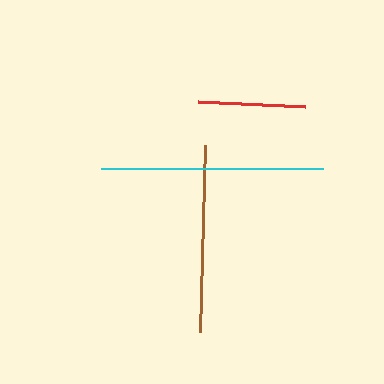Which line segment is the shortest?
The red line is the shortest at approximately 107 pixels.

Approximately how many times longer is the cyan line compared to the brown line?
The cyan line is approximately 1.2 times the length of the brown line.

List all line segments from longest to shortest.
From longest to shortest: cyan, brown, red.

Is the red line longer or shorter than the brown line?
The brown line is longer than the red line.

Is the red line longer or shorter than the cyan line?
The cyan line is longer than the red line.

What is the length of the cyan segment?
The cyan segment is approximately 222 pixels long.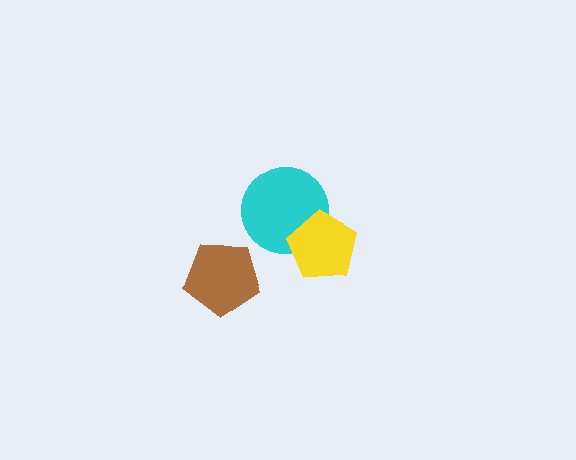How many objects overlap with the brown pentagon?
0 objects overlap with the brown pentagon.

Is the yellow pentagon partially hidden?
No, no other shape covers it.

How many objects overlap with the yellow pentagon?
1 object overlaps with the yellow pentagon.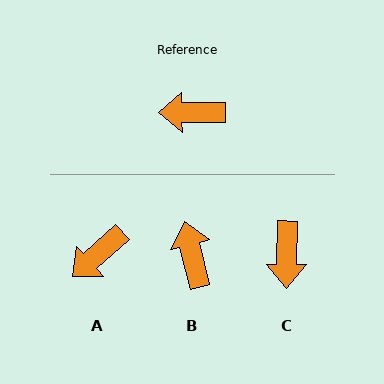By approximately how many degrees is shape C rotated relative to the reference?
Approximately 89 degrees counter-clockwise.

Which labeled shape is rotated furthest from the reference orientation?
C, about 89 degrees away.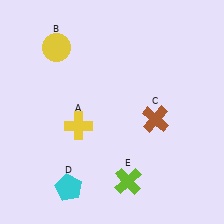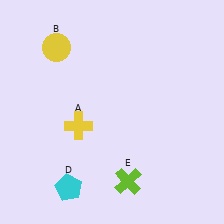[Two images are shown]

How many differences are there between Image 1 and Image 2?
There is 1 difference between the two images.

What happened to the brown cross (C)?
The brown cross (C) was removed in Image 2. It was in the bottom-right area of Image 1.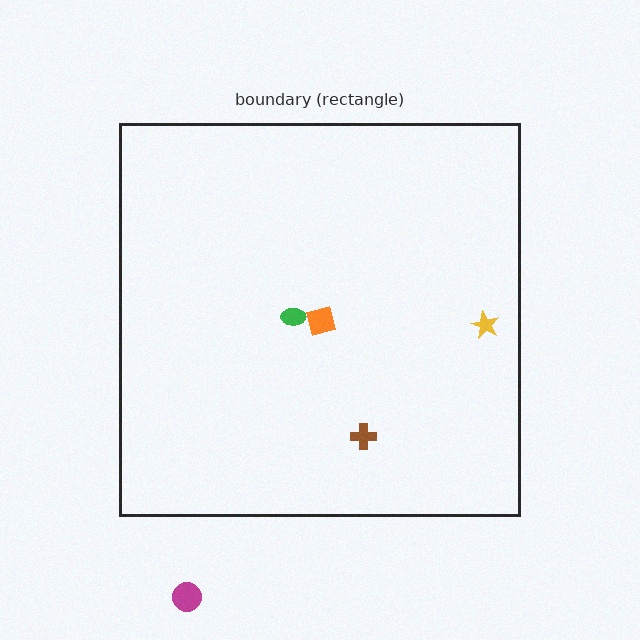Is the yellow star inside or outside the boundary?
Inside.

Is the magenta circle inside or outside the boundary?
Outside.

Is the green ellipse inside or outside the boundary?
Inside.